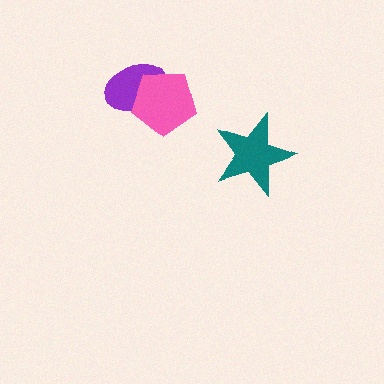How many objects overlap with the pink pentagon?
1 object overlaps with the pink pentagon.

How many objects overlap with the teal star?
0 objects overlap with the teal star.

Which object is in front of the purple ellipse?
The pink pentagon is in front of the purple ellipse.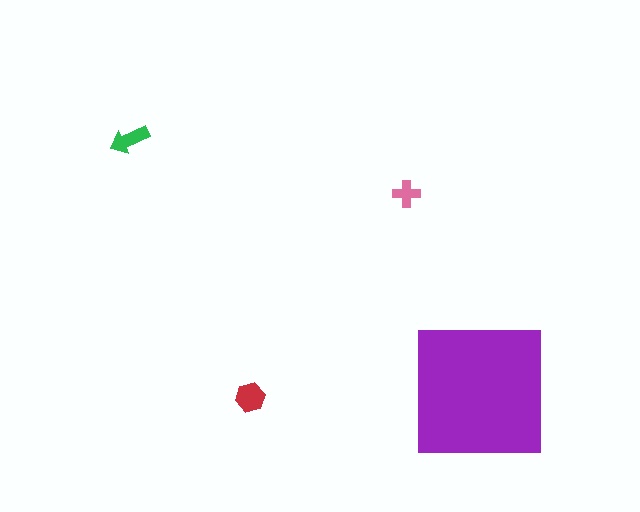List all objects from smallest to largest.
The pink cross, the green arrow, the red hexagon, the purple square.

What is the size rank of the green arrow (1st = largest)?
3rd.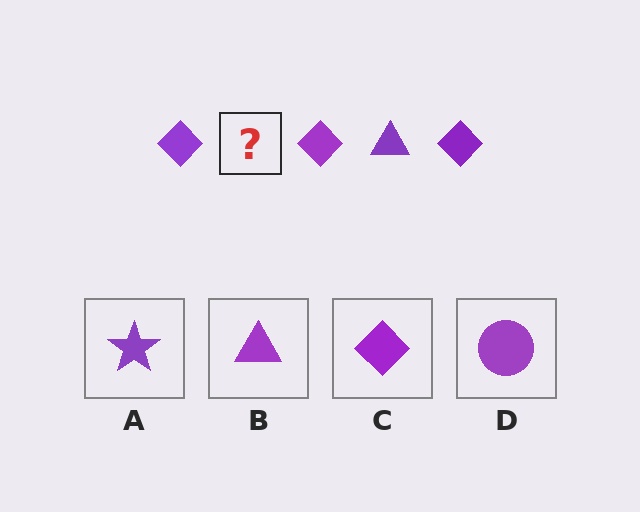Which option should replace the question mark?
Option B.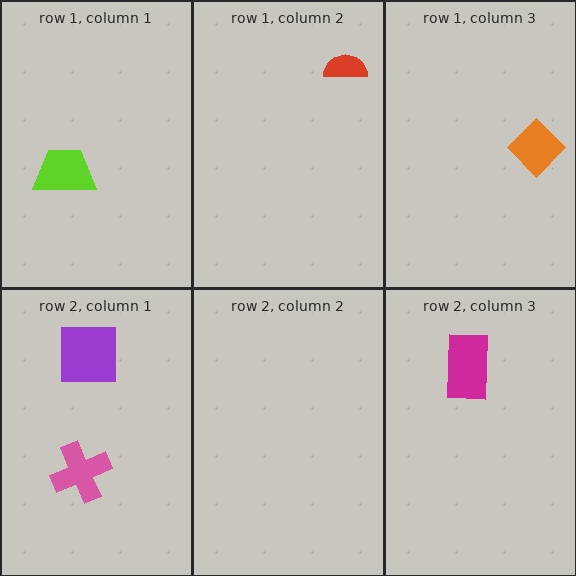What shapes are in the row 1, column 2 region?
The red semicircle.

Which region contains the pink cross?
The row 2, column 1 region.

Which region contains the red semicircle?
The row 1, column 2 region.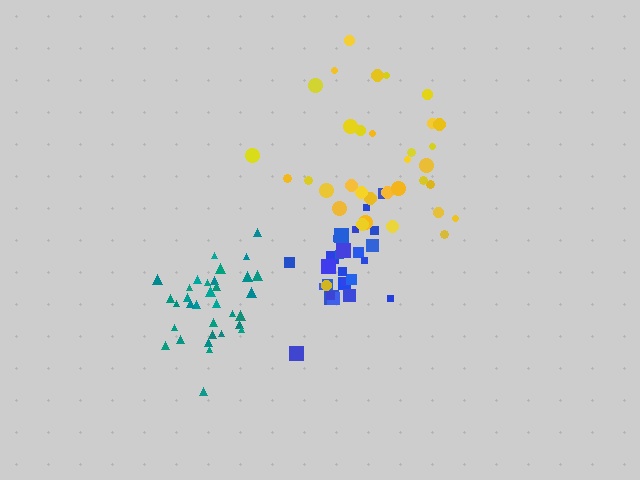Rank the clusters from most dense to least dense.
teal, blue, yellow.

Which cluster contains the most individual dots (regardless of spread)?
Yellow (34).